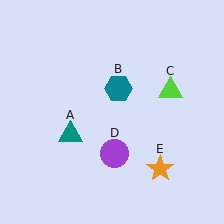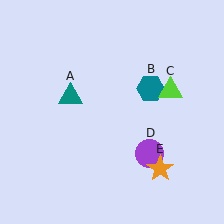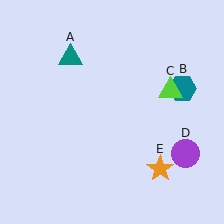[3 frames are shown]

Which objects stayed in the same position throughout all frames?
Lime triangle (object C) and orange star (object E) remained stationary.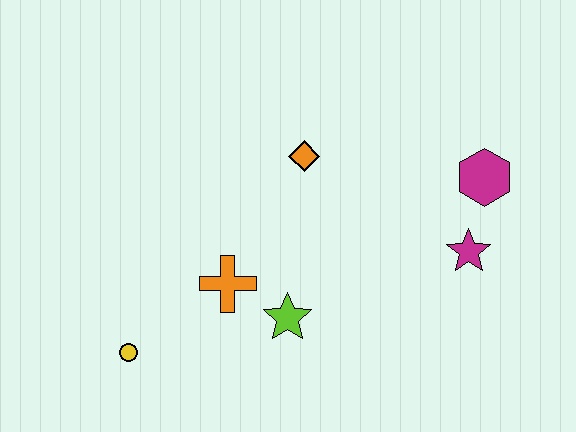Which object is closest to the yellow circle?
The orange cross is closest to the yellow circle.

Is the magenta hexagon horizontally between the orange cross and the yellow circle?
No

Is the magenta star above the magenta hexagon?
No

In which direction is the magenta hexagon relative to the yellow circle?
The magenta hexagon is to the right of the yellow circle.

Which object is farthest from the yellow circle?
The magenta hexagon is farthest from the yellow circle.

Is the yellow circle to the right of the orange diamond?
No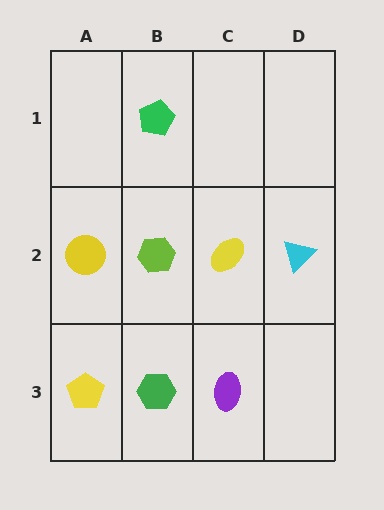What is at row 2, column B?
A lime hexagon.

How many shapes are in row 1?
1 shape.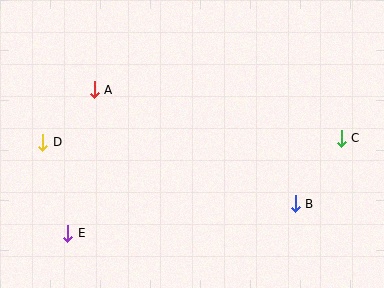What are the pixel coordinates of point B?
Point B is at (295, 204).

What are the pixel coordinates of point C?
Point C is at (341, 138).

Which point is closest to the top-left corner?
Point A is closest to the top-left corner.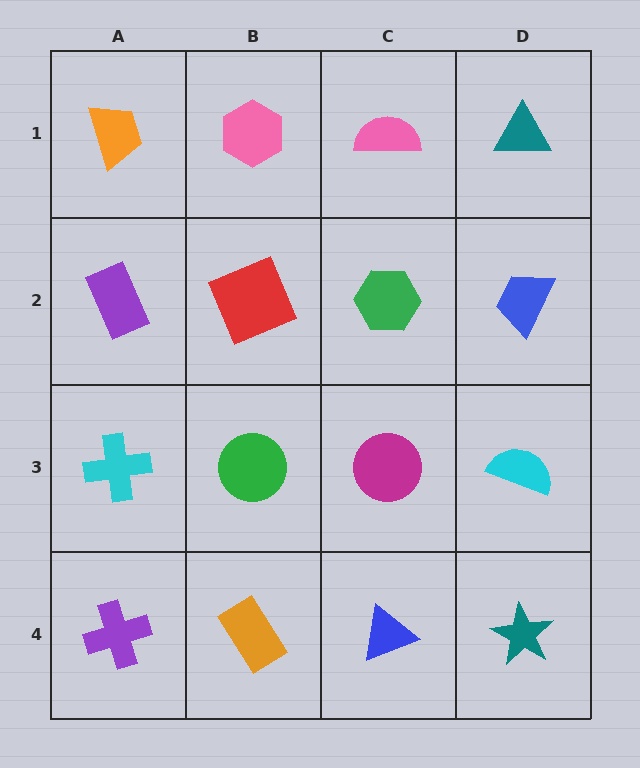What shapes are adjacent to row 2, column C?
A pink semicircle (row 1, column C), a magenta circle (row 3, column C), a red square (row 2, column B), a blue trapezoid (row 2, column D).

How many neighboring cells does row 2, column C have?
4.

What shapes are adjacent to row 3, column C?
A green hexagon (row 2, column C), a blue triangle (row 4, column C), a green circle (row 3, column B), a cyan semicircle (row 3, column D).